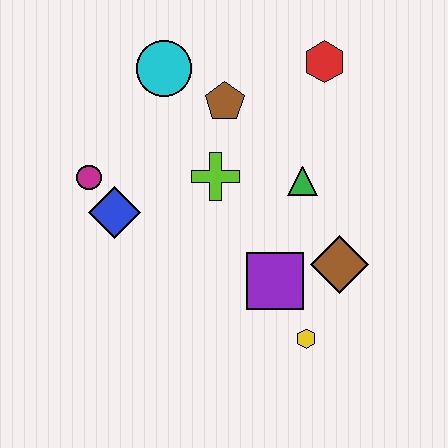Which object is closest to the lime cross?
The brown pentagon is closest to the lime cross.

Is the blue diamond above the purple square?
Yes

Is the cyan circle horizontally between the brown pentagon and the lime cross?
No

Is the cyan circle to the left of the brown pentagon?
Yes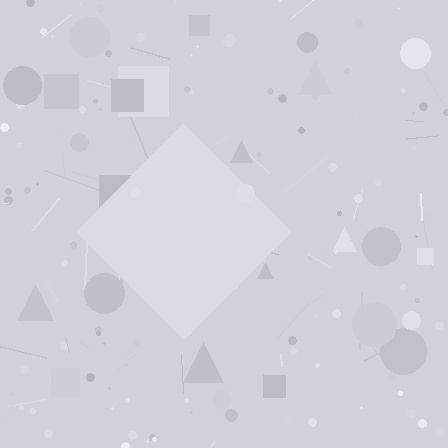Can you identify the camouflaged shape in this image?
The camouflaged shape is a diamond.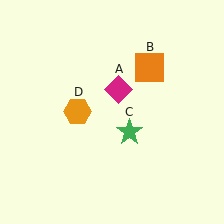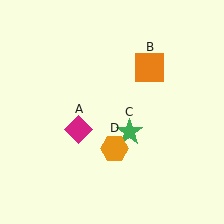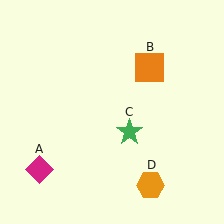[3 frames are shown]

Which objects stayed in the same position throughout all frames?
Orange square (object B) and green star (object C) remained stationary.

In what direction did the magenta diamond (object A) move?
The magenta diamond (object A) moved down and to the left.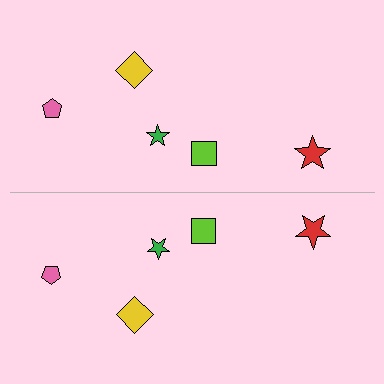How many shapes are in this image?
There are 10 shapes in this image.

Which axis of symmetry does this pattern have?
The pattern has a horizontal axis of symmetry running through the center of the image.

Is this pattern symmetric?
Yes, this pattern has bilateral (reflection) symmetry.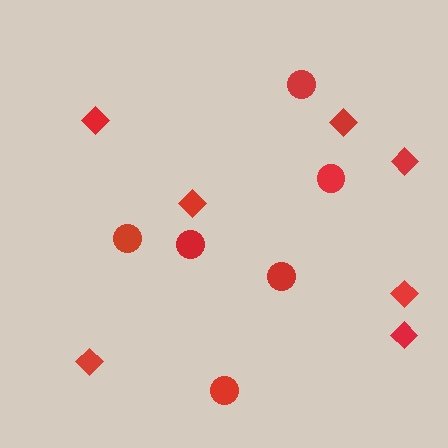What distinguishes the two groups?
There are 2 groups: one group of circles (6) and one group of diamonds (7).